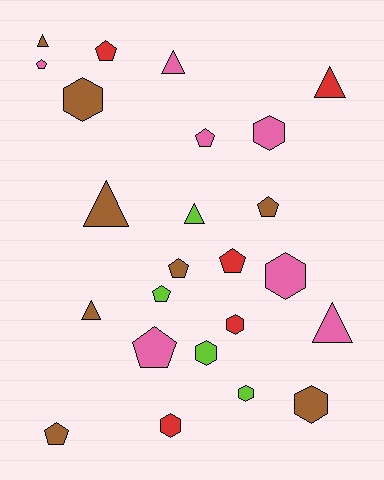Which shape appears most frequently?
Pentagon, with 9 objects.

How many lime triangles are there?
There is 1 lime triangle.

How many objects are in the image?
There are 24 objects.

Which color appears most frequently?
Brown, with 8 objects.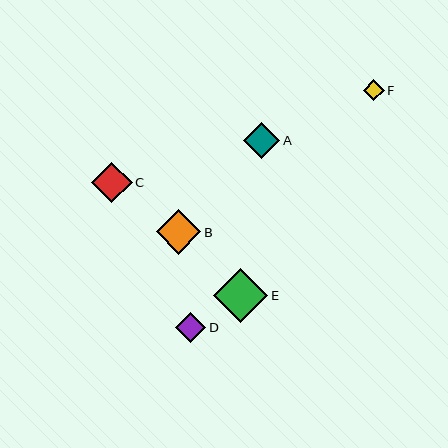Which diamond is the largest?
Diamond E is the largest with a size of approximately 54 pixels.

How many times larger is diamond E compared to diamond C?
Diamond E is approximately 1.3 times the size of diamond C.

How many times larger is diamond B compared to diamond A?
Diamond B is approximately 1.2 times the size of diamond A.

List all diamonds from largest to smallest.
From largest to smallest: E, B, C, A, D, F.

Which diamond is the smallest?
Diamond F is the smallest with a size of approximately 21 pixels.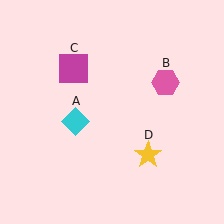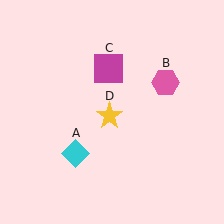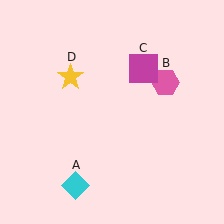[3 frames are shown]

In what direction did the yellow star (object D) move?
The yellow star (object D) moved up and to the left.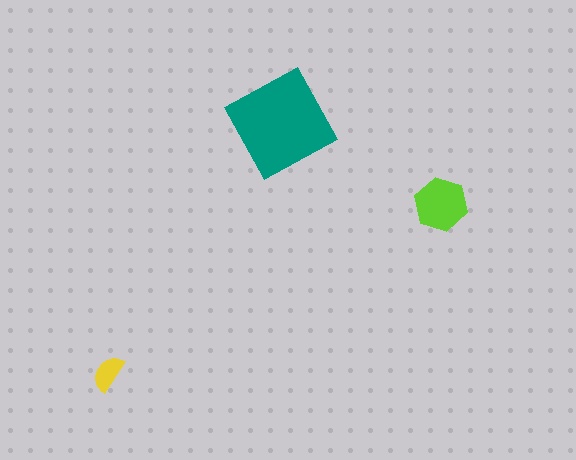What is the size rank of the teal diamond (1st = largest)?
1st.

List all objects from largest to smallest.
The teal diamond, the lime hexagon, the yellow semicircle.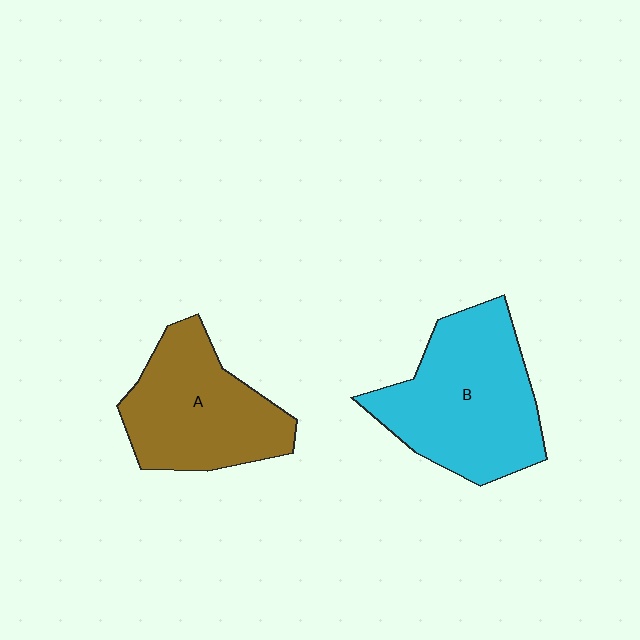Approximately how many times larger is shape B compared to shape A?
Approximately 1.2 times.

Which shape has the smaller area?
Shape A (brown).